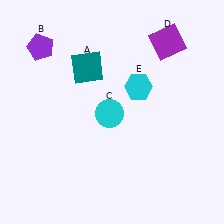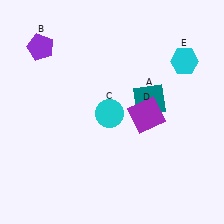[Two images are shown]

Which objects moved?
The objects that moved are: the teal square (A), the purple square (D), the cyan hexagon (E).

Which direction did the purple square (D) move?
The purple square (D) moved down.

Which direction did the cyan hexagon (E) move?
The cyan hexagon (E) moved right.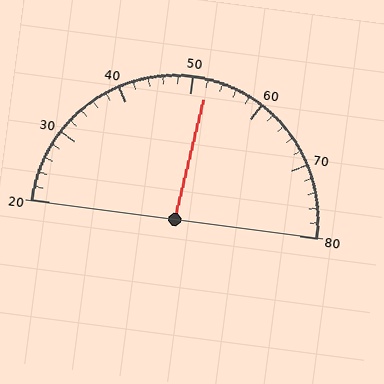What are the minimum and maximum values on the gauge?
The gauge ranges from 20 to 80.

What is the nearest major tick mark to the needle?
The nearest major tick mark is 50.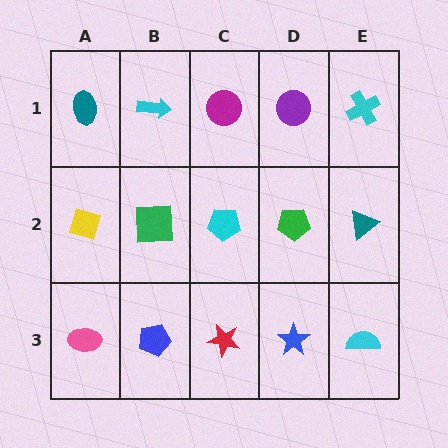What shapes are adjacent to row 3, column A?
A yellow diamond (row 2, column A), a blue pentagon (row 3, column B).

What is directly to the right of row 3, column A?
A blue pentagon.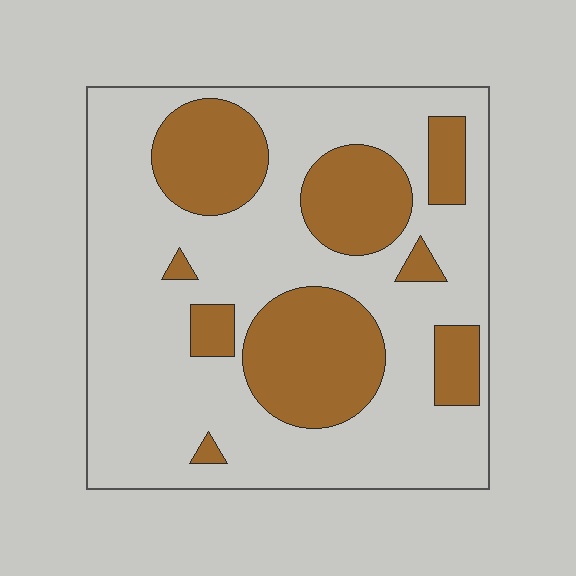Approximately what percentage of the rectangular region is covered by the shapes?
Approximately 30%.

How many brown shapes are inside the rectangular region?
9.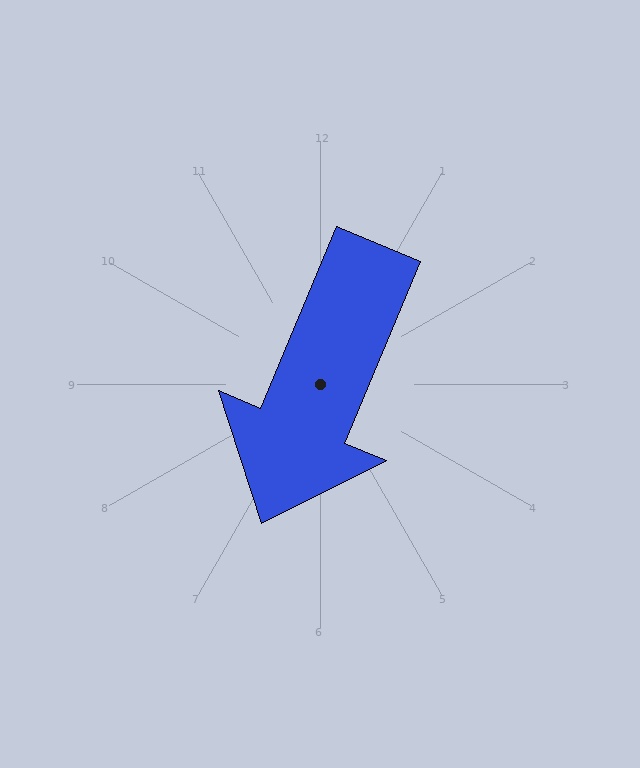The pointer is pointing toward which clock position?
Roughly 7 o'clock.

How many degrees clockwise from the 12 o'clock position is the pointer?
Approximately 203 degrees.